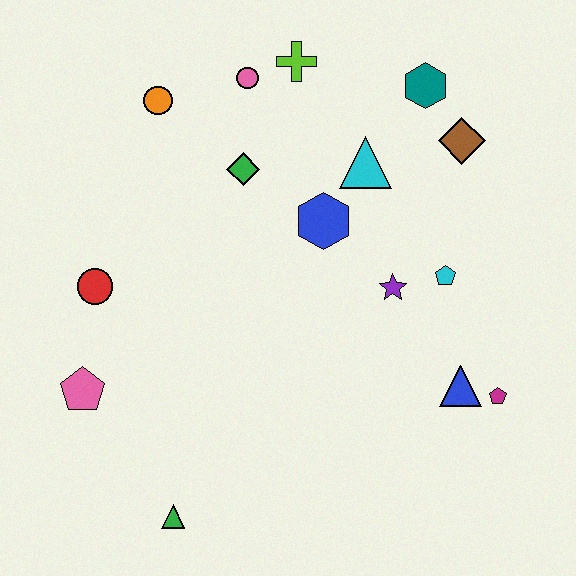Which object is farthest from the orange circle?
The magenta pentagon is farthest from the orange circle.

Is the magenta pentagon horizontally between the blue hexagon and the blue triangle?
No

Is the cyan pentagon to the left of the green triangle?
No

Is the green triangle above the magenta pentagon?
No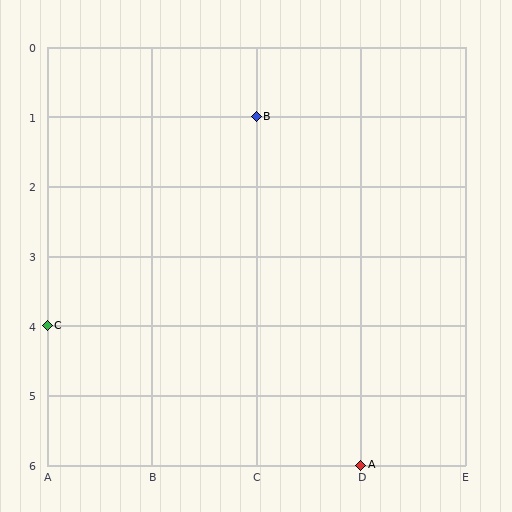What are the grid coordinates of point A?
Point A is at grid coordinates (D, 6).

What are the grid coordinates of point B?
Point B is at grid coordinates (C, 1).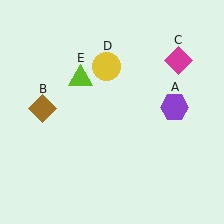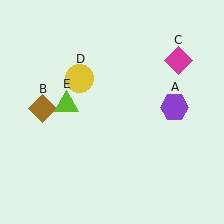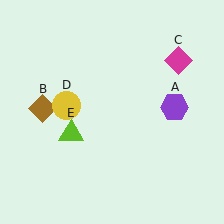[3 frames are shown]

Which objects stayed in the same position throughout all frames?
Purple hexagon (object A) and brown diamond (object B) and magenta diamond (object C) remained stationary.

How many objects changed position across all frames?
2 objects changed position: yellow circle (object D), lime triangle (object E).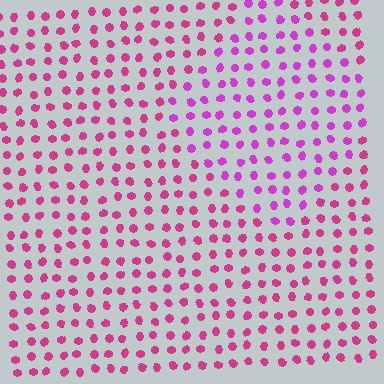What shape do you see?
I see a diamond.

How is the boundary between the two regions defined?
The boundary is defined purely by a slight shift in hue (about 27 degrees). Spacing, size, and orientation are identical on both sides.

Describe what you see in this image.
The image is filled with small magenta elements in a uniform arrangement. A diamond-shaped region is visible where the elements are tinted to a slightly different hue, forming a subtle color boundary.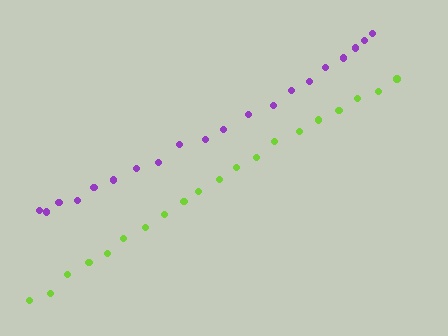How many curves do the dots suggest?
There are 2 distinct paths.